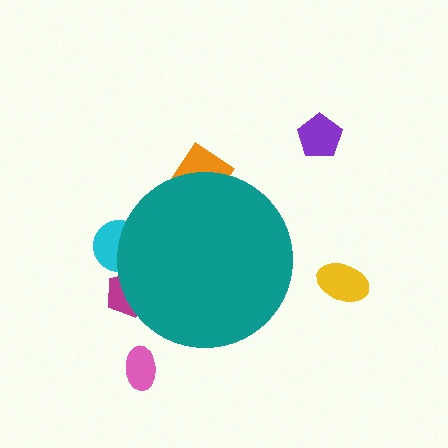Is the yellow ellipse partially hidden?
No, the yellow ellipse is fully visible.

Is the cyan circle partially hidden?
Yes, the cyan circle is partially hidden behind the teal circle.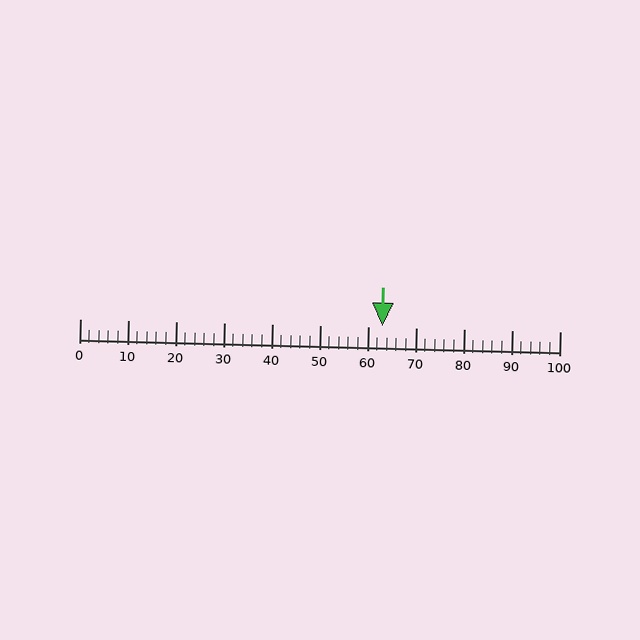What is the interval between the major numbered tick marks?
The major tick marks are spaced 10 units apart.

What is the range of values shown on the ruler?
The ruler shows values from 0 to 100.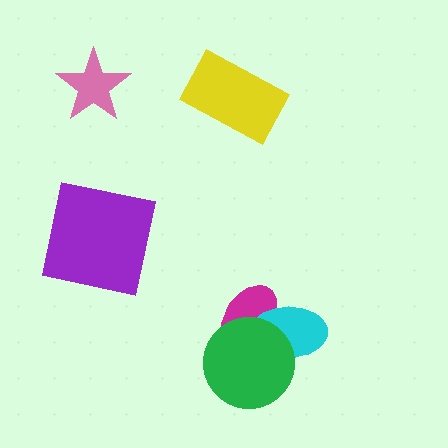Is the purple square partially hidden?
No, no other shape covers it.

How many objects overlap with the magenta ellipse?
2 objects overlap with the magenta ellipse.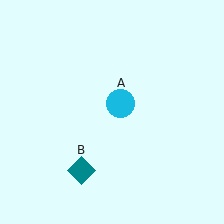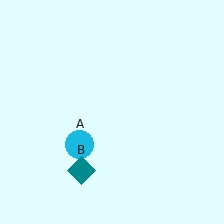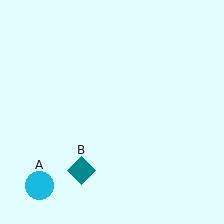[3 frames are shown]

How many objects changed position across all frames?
1 object changed position: cyan circle (object A).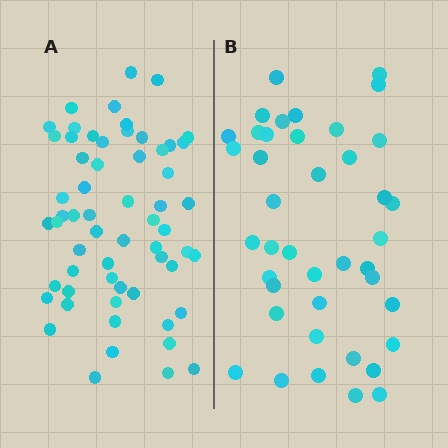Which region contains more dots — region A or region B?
Region A (the left region) has more dots.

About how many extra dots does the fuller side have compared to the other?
Region A has approximately 20 more dots than region B.